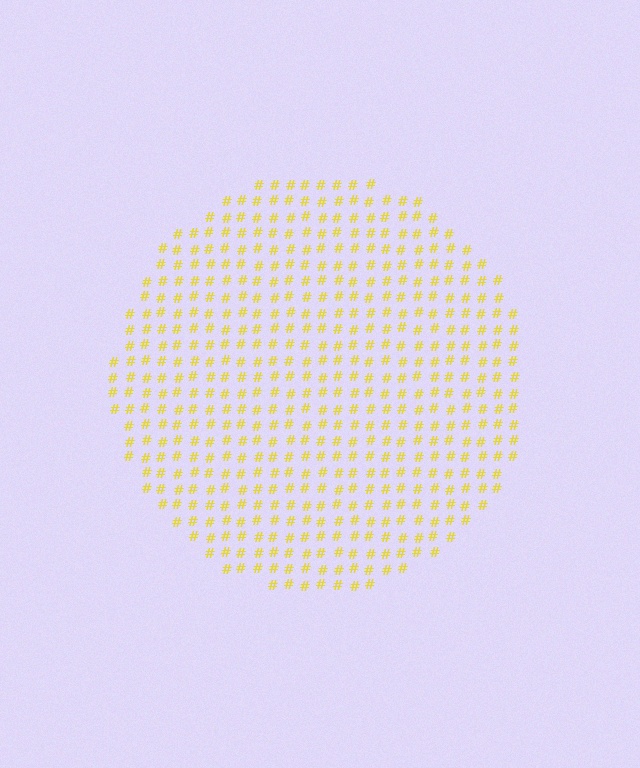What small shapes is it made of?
It is made of small hash symbols.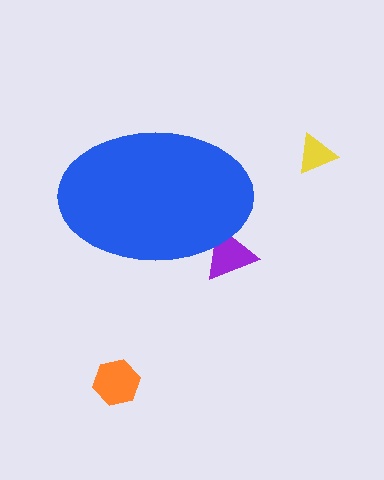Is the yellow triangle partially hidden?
No, the yellow triangle is fully visible.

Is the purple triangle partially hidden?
Yes, the purple triangle is partially hidden behind the blue ellipse.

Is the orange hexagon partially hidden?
No, the orange hexagon is fully visible.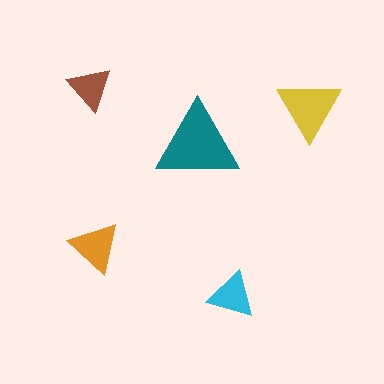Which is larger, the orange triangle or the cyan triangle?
The orange one.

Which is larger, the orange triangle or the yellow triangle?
The yellow one.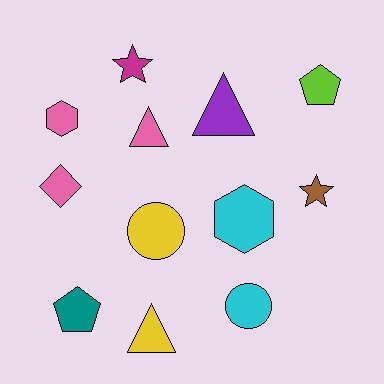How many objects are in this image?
There are 12 objects.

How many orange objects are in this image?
There are no orange objects.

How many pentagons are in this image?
There are 2 pentagons.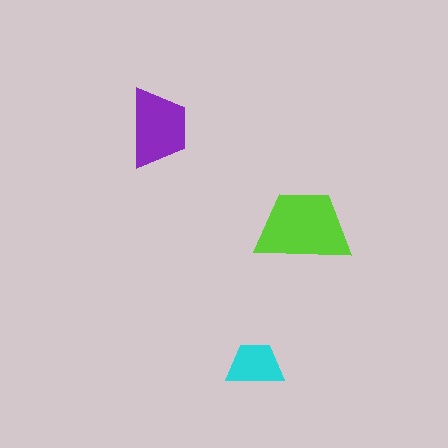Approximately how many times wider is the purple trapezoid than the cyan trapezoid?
About 1.5 times wider.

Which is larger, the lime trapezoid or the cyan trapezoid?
The lime one.